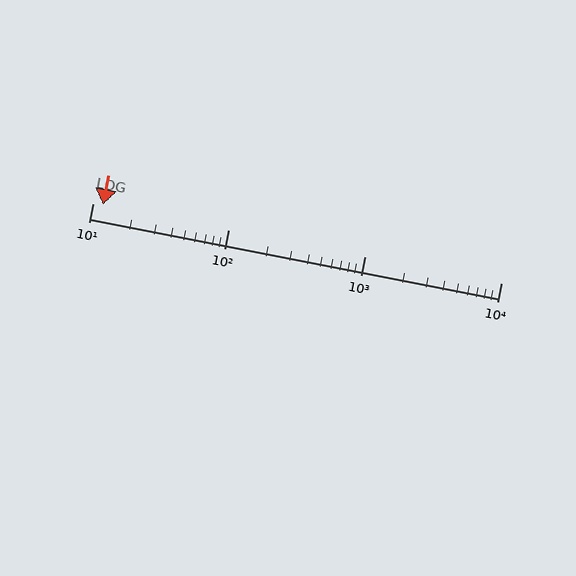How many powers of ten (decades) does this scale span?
The scale spans 3 decades, from 10 to 10000.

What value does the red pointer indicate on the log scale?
The pointer indicates approximately 12.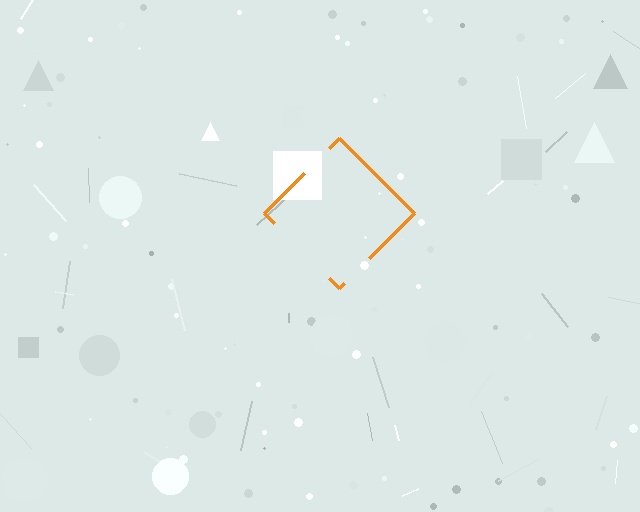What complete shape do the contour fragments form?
The contour fragments form a diamond.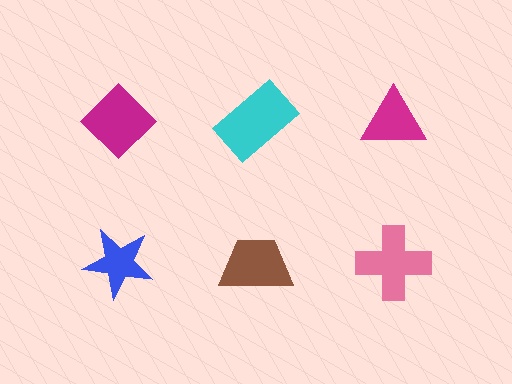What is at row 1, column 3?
A magenta triangle.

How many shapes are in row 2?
3 shapes.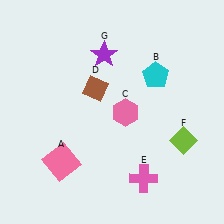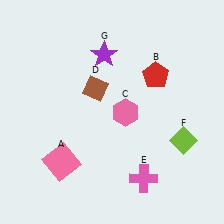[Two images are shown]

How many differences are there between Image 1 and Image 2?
There is 1 difference between the two images.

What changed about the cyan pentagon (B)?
In Image 1, B is cyan. In Image 2, it changed to red.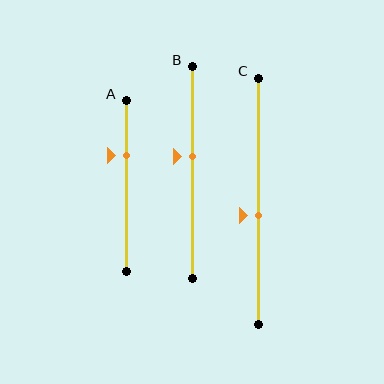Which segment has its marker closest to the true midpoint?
Segment C has its marker closest to the true midpoint.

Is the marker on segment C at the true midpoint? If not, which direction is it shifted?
No, the marker on segment C is shifted downward by about 6% of the segment length.